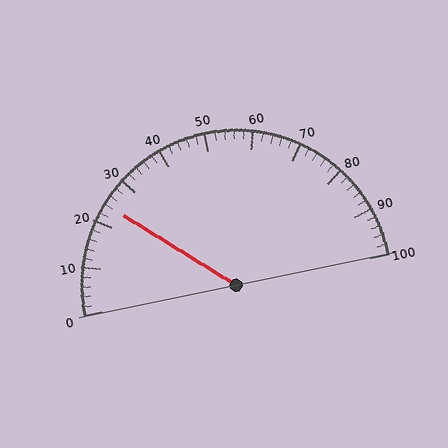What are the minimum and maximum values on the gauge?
The gauge ranges from 0 to 100.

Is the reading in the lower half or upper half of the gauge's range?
The reading is in the lower half of the range (0 to 100).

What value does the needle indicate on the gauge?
The needle indicates approximately 24.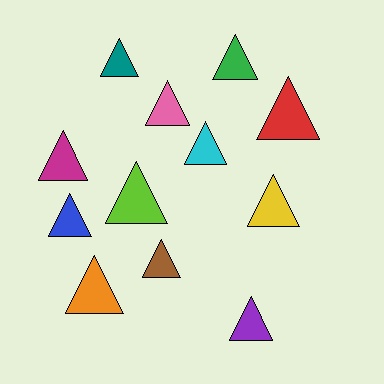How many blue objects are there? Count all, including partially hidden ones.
There is 1 blue object.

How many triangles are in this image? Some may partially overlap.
There are 12 triangles.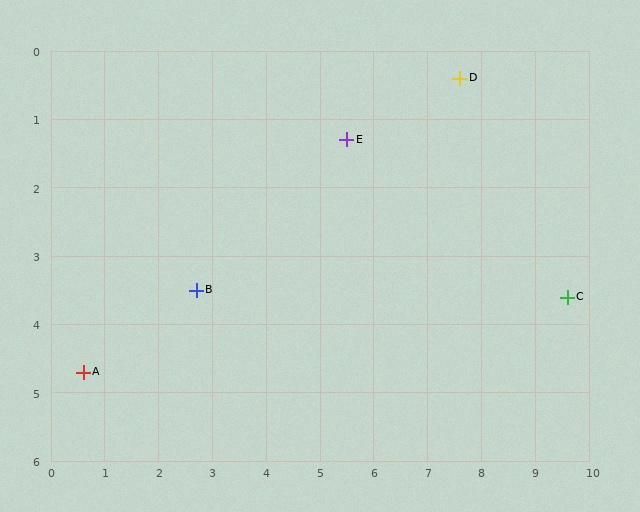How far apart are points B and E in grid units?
Points B and E are about 3.6 grid units apart.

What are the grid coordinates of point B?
Point B is at approximately (2.7, 3.5).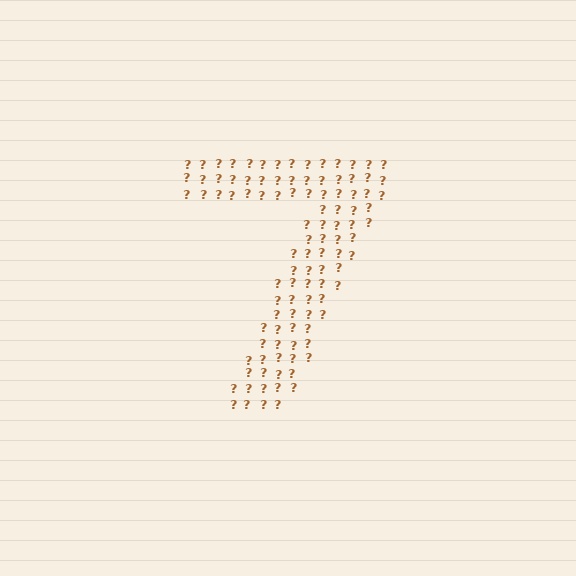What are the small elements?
The small elements are question marks.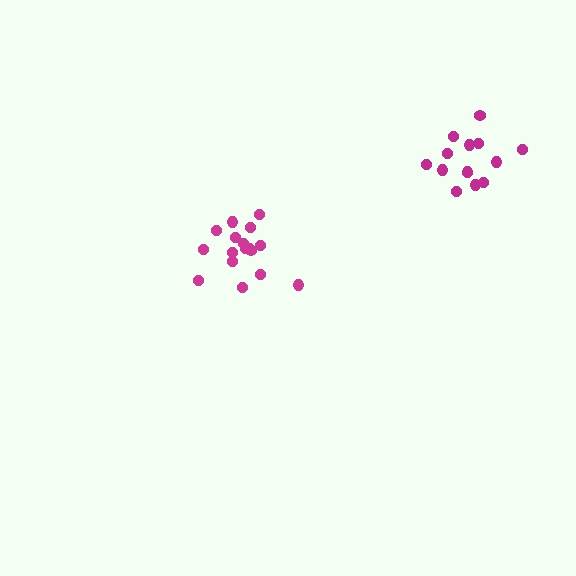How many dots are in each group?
Group 1: 14 dots, Group 2: 17 dots (31 total).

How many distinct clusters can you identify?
There are 2 distinct clusters.